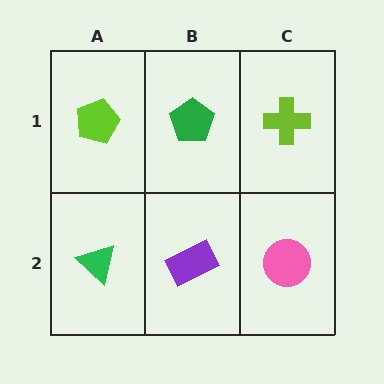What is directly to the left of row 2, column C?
A purple rectangle.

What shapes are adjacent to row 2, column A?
A lime pentagon (row 1, column A), a purple rectangle (row 2, column B).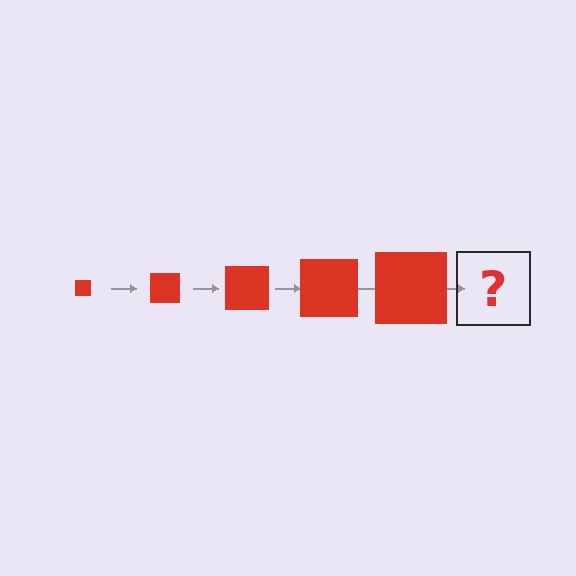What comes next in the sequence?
The next element should be a red square, larger than the previous one.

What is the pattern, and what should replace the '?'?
The pattern is that the square gets progressively larger each step. The '?' should be a red square, larger than the previous one.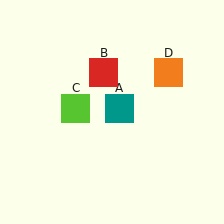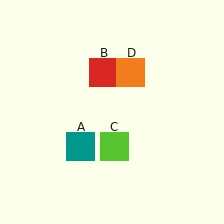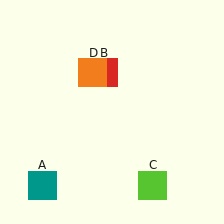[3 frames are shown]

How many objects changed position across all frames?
3 objects changed position: teal square (object A), lime square (object C), orange square (object D).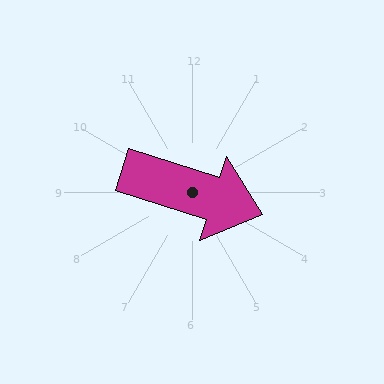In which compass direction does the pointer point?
East.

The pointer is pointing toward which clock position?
Roughly 4 o'clock.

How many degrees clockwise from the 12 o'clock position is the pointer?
Approximately 108 degrees.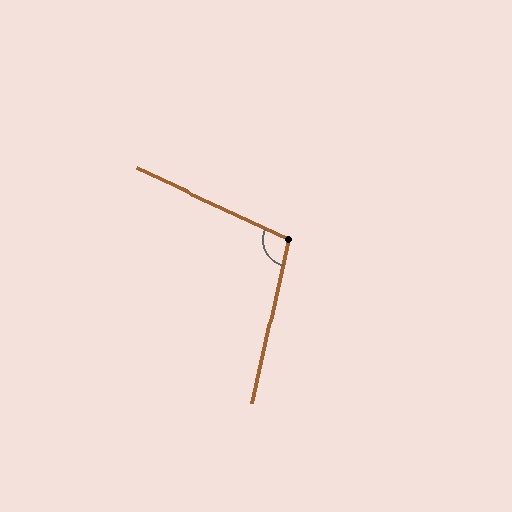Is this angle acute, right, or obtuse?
It is obtuse.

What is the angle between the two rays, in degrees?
Approximately 102 degrees.